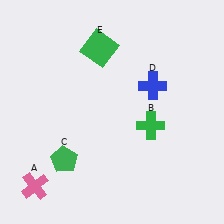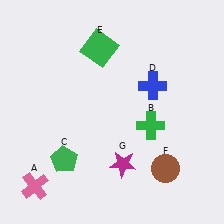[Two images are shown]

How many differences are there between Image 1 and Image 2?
There are 2 differences between the two images.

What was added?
A brown circle (F), a magenta star (G) were added in Image 2.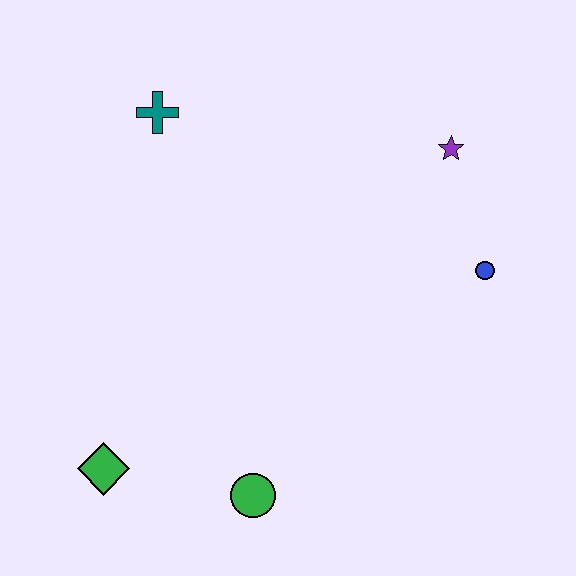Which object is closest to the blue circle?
The purple star is closest to the blue circle.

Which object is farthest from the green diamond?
The purple star is farthest from the green diamond.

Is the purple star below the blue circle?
No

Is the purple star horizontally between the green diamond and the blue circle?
Yes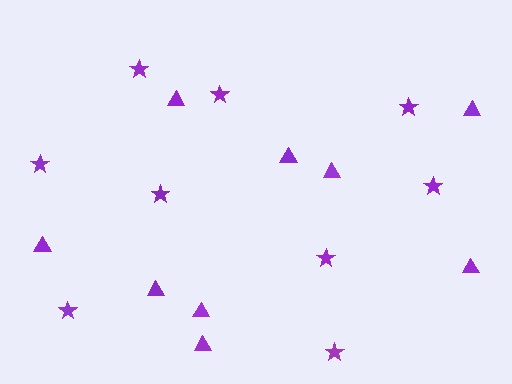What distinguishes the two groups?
There are 2 groups: one group of triangles (9) and one group of stars (9).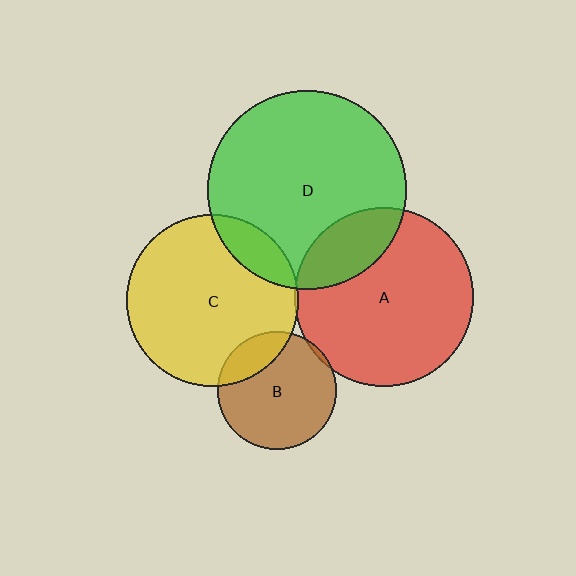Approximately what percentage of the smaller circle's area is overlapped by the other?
Approximately 5%.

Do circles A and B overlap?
Yes.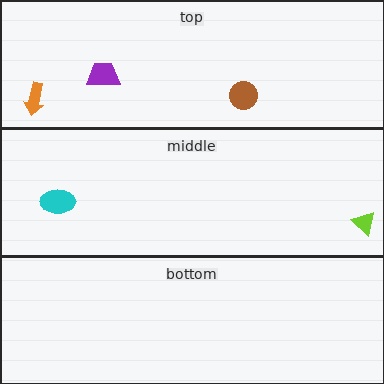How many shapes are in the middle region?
2.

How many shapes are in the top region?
3.